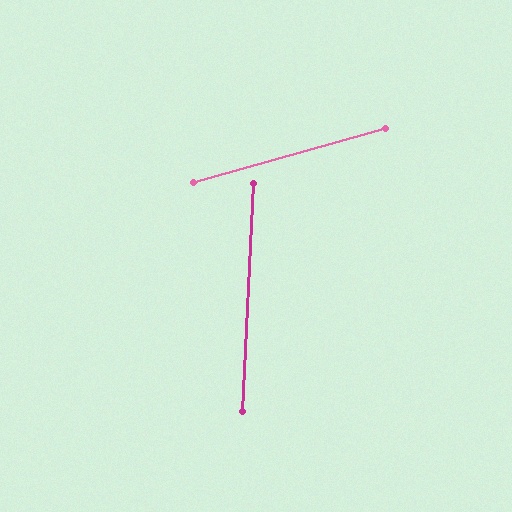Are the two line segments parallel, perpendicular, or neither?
Neither parallel nor perpendicular — they differ by about 72°.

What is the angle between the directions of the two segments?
Approximately 72 degrees.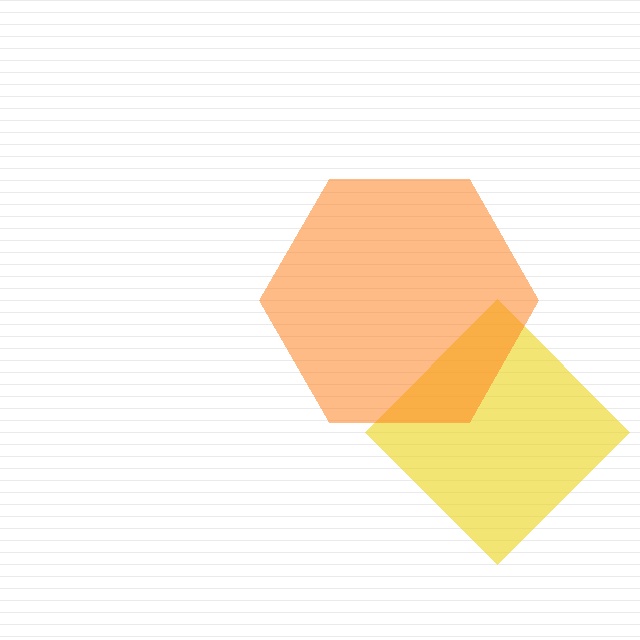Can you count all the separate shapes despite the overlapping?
Yes, there are 2 separate shapes.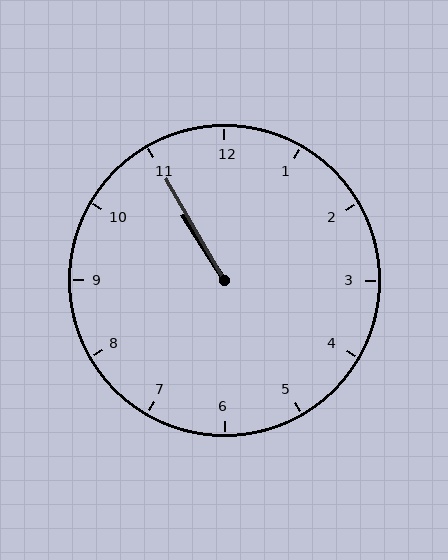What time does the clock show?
10:55.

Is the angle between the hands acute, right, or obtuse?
It is acute.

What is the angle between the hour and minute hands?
Approximately 2 degrees.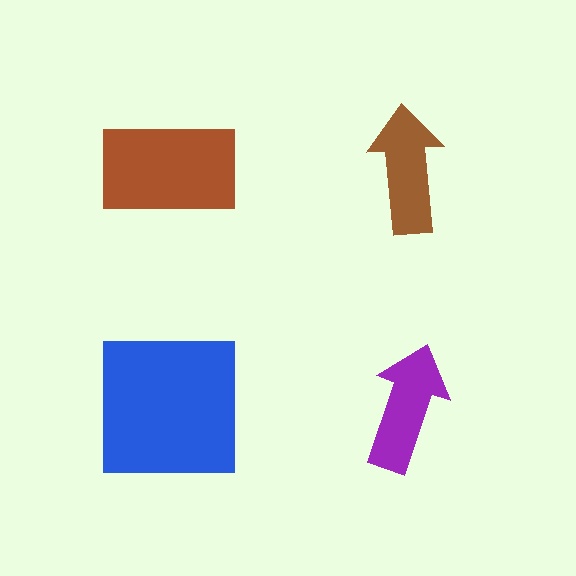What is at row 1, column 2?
A brown arrow.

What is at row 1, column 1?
A brown rectangle.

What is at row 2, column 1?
A blue square.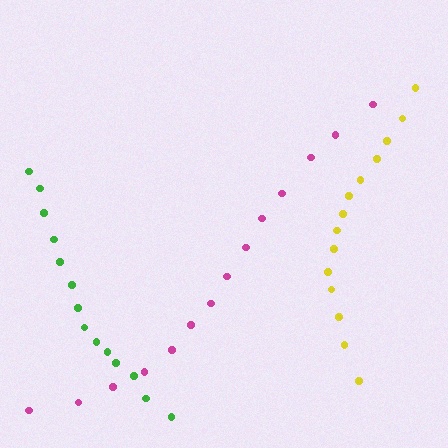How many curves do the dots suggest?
There are 3 distinct paths.